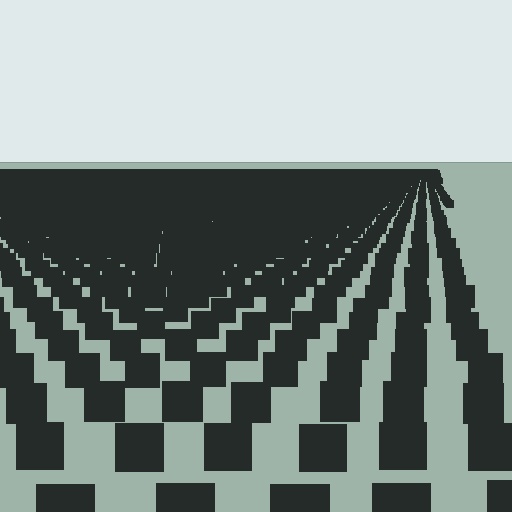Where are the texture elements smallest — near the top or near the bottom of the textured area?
Near the top.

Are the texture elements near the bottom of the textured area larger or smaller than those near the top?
Larger. Near the bottom, elements are closer to the viewer and appear at a bigger on-screen size.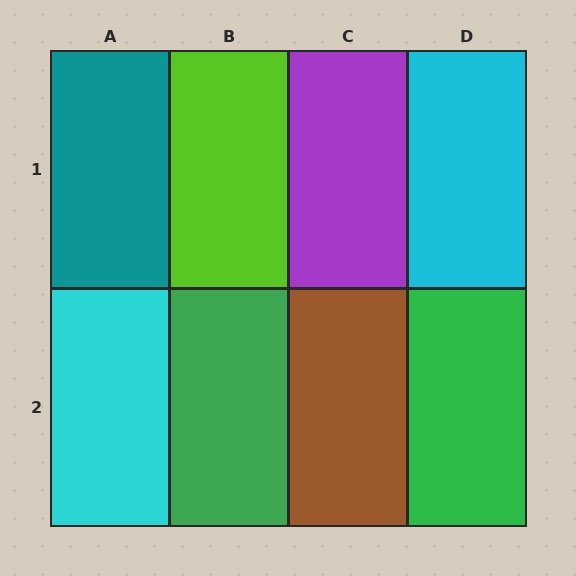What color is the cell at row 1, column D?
Cyan.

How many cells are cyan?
2 cells are cyan.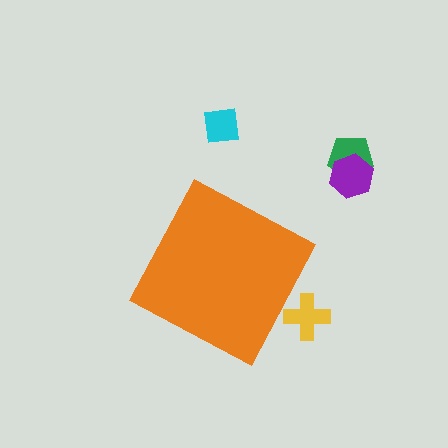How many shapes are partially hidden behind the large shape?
1 shape is partially hidden.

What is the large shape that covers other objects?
An orange diamond.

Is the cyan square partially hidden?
No, the cyan square is fully visible.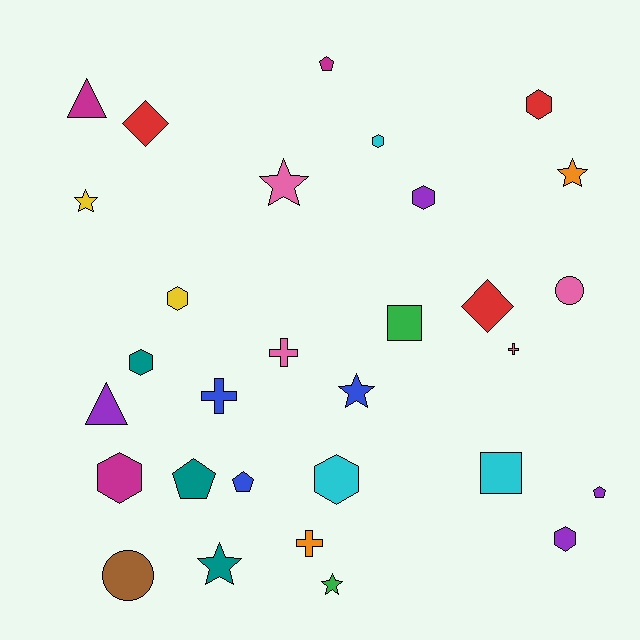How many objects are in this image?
There are 30 objects.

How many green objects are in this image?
There are 2 green objects.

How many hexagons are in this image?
There are 8 hexagons.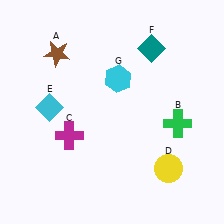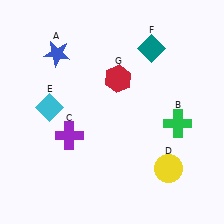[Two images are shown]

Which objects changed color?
A changed from brown to blue. C changed from magenta to purple. G changed from cyan to red.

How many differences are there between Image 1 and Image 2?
There are 3 differences between the two images.